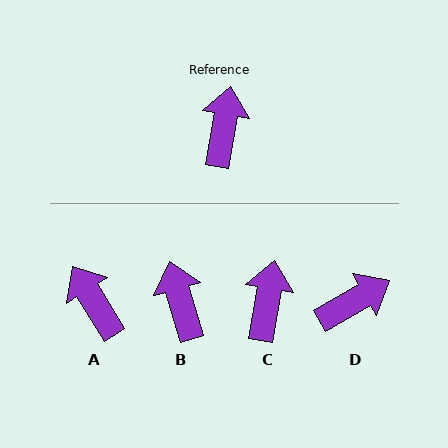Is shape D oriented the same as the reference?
No, it is off by about 50 degrees.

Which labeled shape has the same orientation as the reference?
C.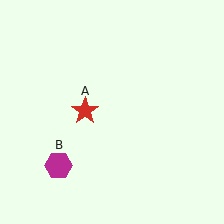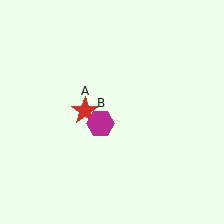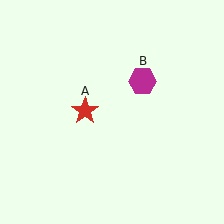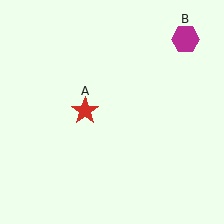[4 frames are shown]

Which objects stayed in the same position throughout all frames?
Red star (object A) remained stationary.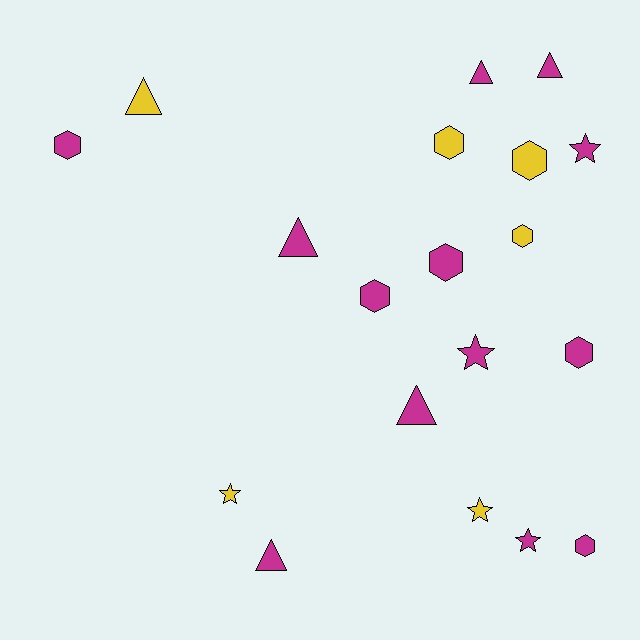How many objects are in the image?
There are 19 objects.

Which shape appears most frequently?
Hexagon, with 8 objects.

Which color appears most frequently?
Magenta, with 13 objects.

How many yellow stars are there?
There are 2 yellow stars.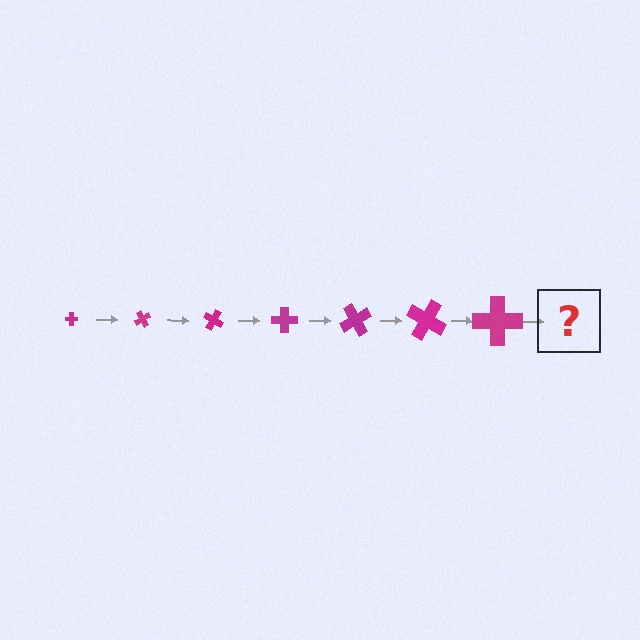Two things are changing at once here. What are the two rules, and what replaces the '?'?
The two rules are that the cross grows larger each step and it rotates 60 degrees each step. The '?' should be a cross, larger than the previous one and rotated 420 degrees from the start.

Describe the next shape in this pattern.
It should be a cross, larger than the previous one and rotated 420 degrees from the start.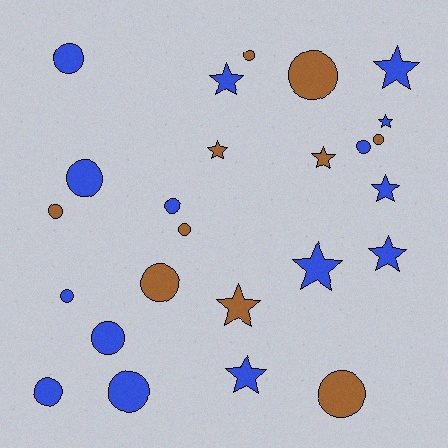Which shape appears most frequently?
Circle, with 15 objects.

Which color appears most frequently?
Blue, with 15 objects.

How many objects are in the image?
There are 25 objects.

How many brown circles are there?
There are 7 brown circles.